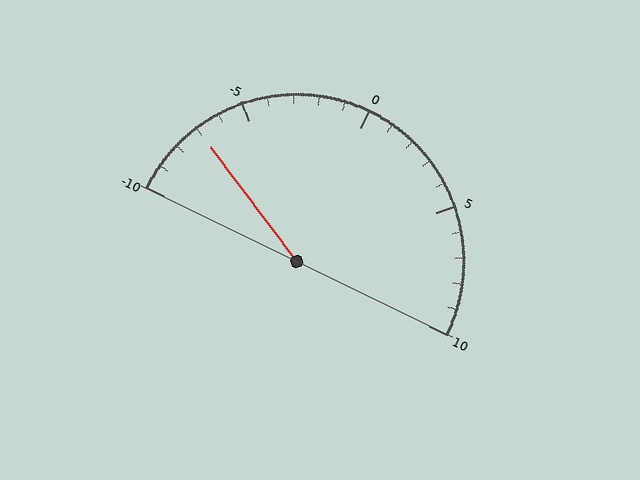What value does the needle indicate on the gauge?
The needle indicates approximately -7.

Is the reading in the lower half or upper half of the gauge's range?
The reading is in the lower half of the range (-10 to 10).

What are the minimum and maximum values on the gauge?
The gauge ranges from -10 to 10.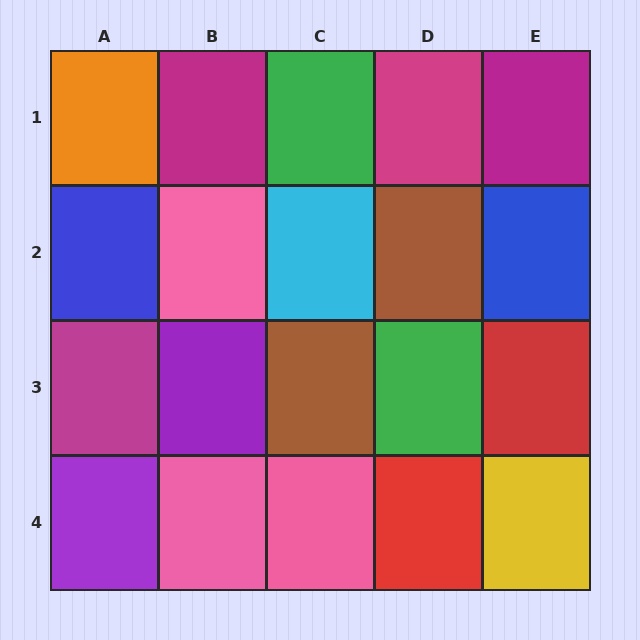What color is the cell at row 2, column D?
Brown.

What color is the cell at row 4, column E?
Yellow.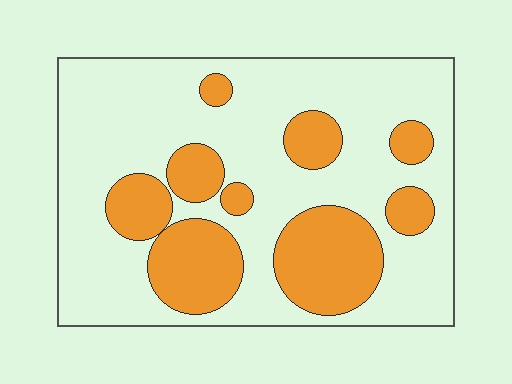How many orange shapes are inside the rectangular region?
9.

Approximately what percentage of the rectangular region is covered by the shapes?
Approximately 30%.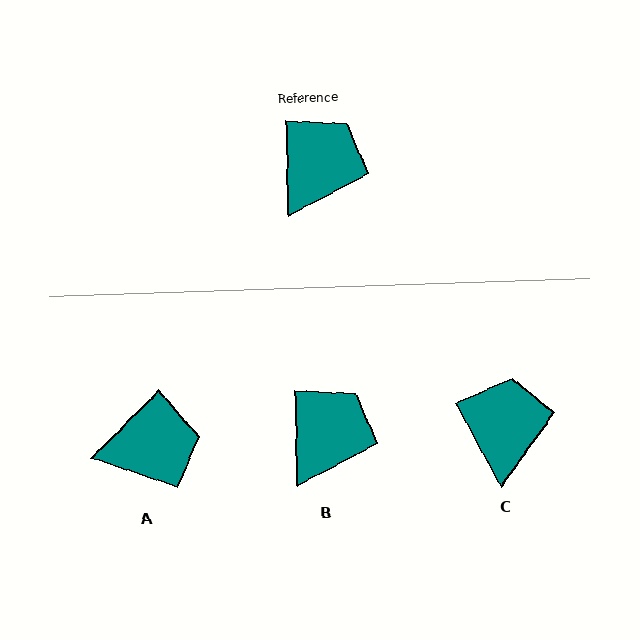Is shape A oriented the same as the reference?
No, it is off by about 46 degrees.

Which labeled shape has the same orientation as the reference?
B.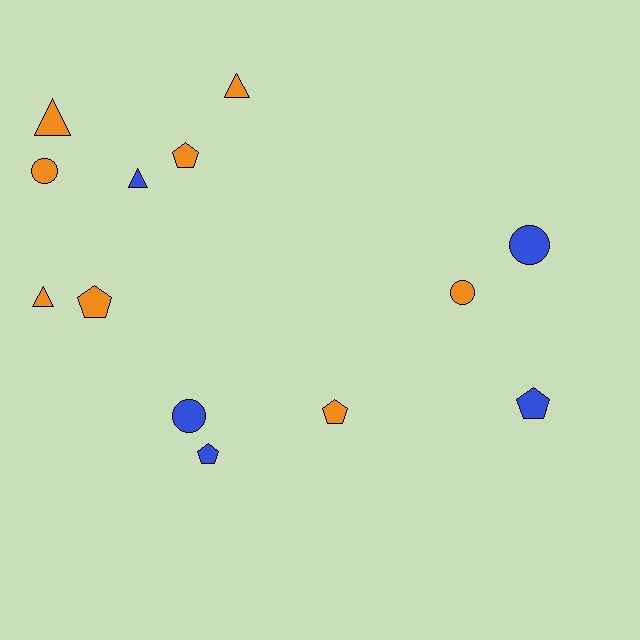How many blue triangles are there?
There is 1 blue triangle.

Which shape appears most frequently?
Pentagon, with 5 objects.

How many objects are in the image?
There are 13 objects.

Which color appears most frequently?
Orange, with 8 objects.